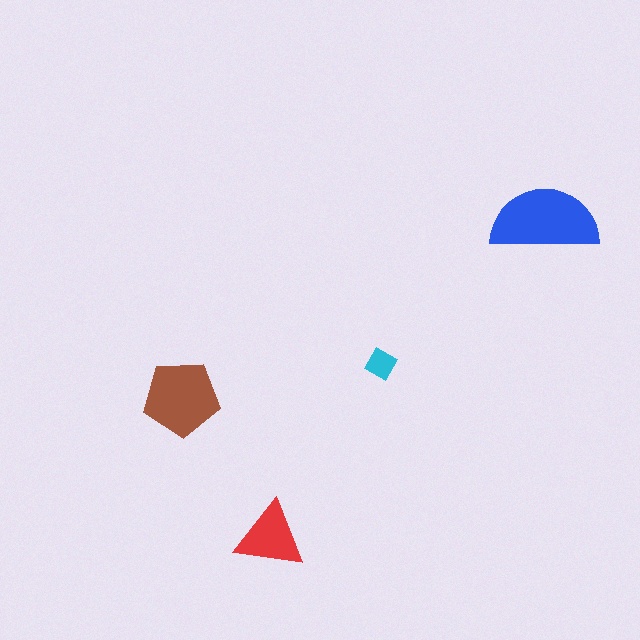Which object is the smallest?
The cyan diamond.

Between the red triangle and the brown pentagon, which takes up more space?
The brown pentagon.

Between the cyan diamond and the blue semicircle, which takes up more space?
The blue semicircle.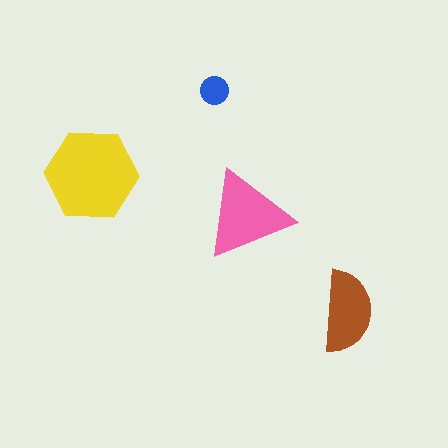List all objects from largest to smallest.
The yellow hexagon, the pink triangle, the brown semicircle, the blue circle.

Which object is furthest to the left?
The yellow hexagon is leftmost.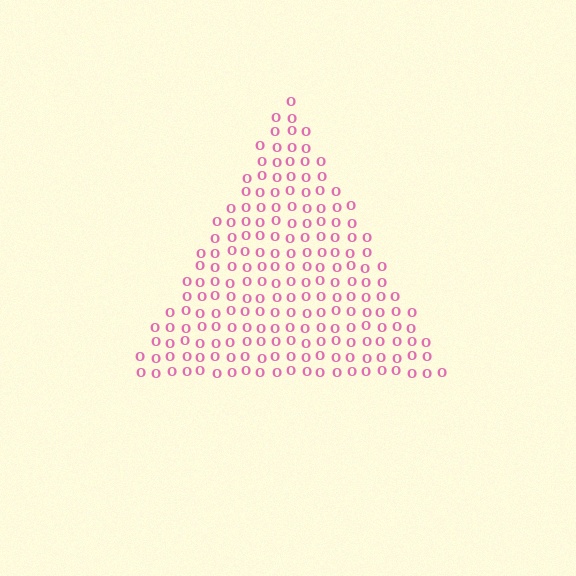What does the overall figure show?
The overall figure shows a triangle.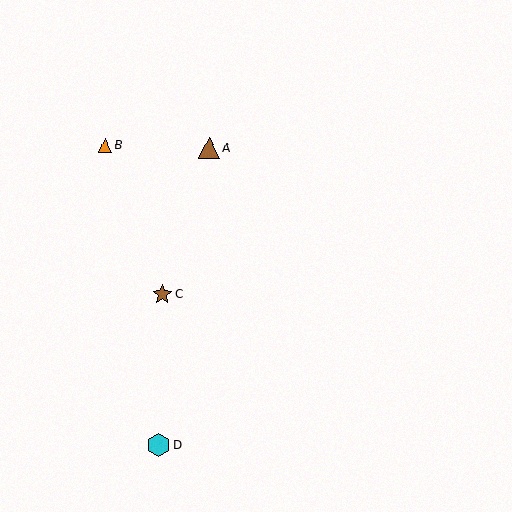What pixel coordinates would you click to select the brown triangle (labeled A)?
Click at (209, 148) to select the brown triangle A.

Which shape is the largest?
The cyan hexagon (labeled D) is the largest.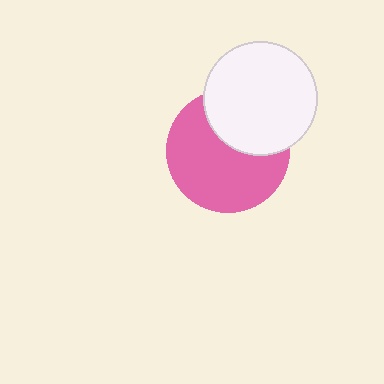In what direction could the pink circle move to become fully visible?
The pink circle could move down. That would shift it out from behind the white circle entirely.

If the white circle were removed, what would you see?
You would see the complete pink circle.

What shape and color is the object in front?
The object in front is a white circle.